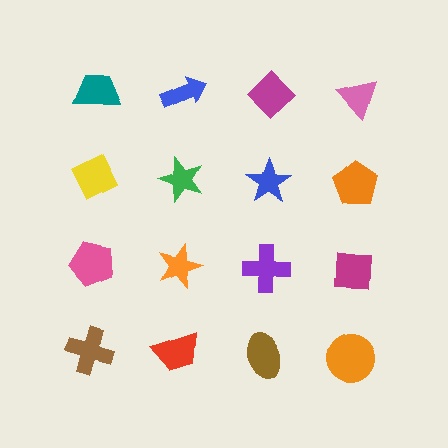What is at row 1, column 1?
A teal trapezoid.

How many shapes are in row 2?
4 shapes.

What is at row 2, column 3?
A blue star.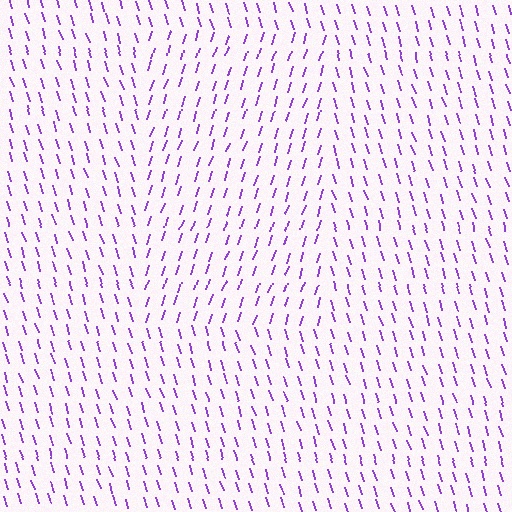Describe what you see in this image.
The image is filled with small purple line segments. A rectangle region in the image has lines oriented differently from the surrounding lines, creating a visible texture boundary.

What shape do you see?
I see a rectangle.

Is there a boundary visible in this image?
Yes, there is a texture boundary formed by a change in line orientation.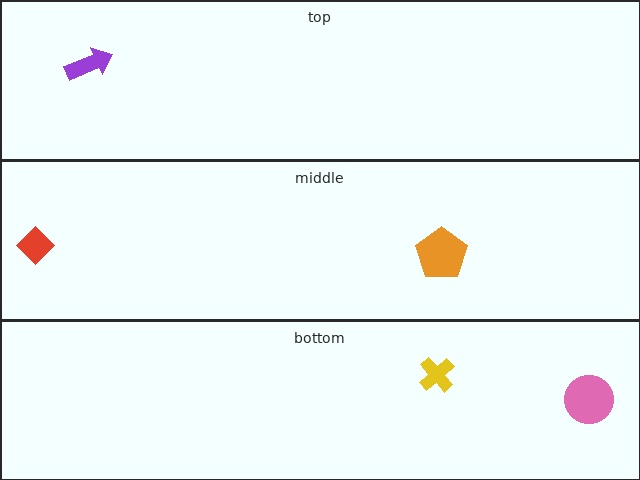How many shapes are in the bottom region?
2.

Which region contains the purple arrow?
The top region.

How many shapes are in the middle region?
2.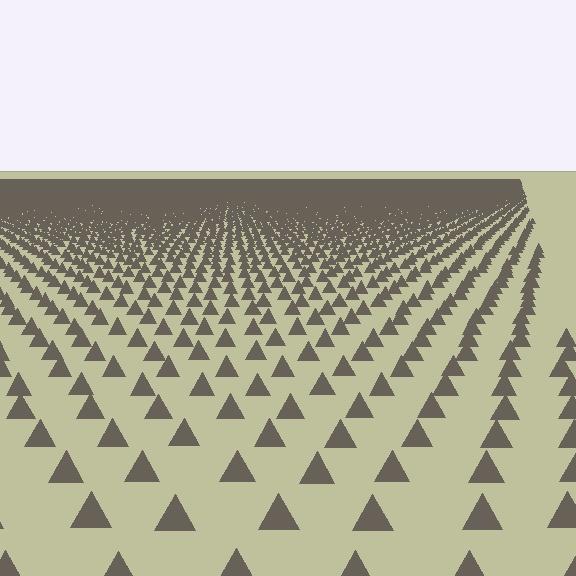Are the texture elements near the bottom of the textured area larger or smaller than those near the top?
Larger. Near the bottom, elements are closer to the viewer and appear at a bigger on-screen size.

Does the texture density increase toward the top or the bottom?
Density increases toward the top.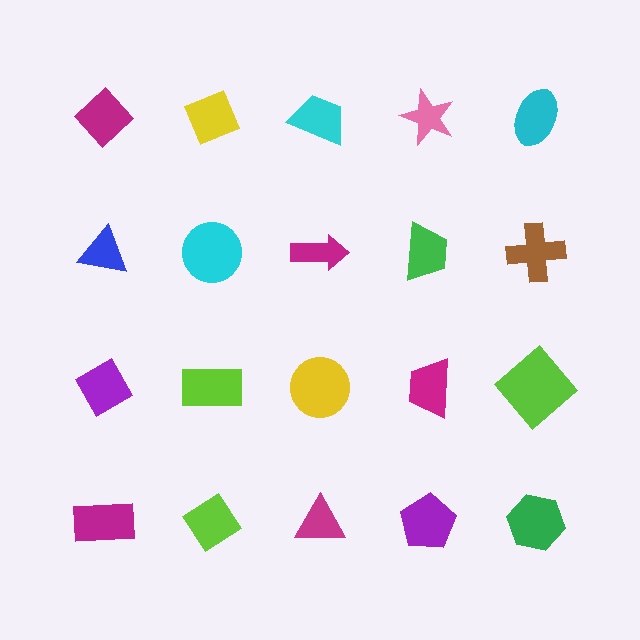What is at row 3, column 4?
A magenta trapezoid.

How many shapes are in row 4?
5 shapes.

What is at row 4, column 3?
A magenta triangle.